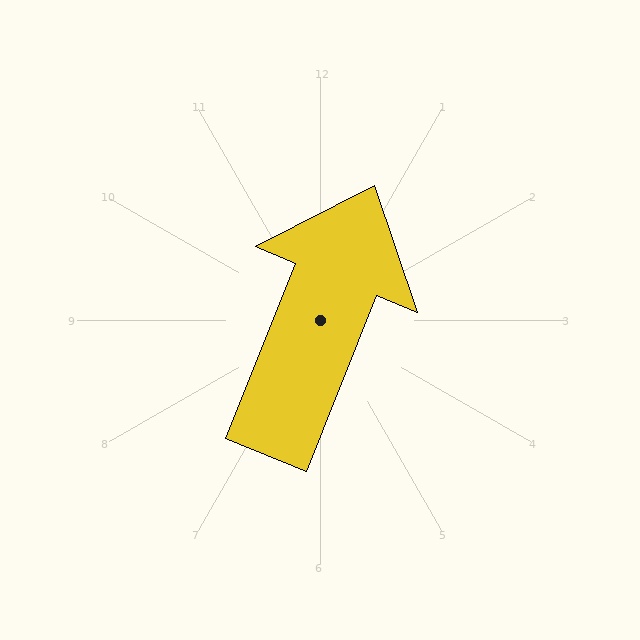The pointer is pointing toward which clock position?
Roughly 1 o'clock.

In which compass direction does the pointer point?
North.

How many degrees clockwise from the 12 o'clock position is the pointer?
Approximately 22 degrees.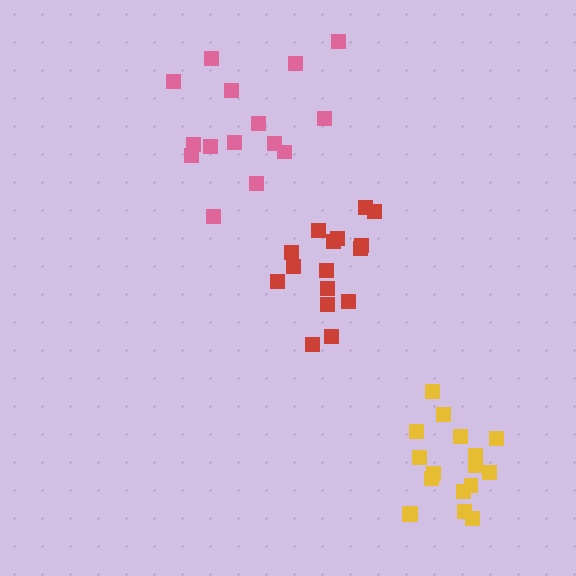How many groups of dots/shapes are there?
There are 3 groups.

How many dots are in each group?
Group 1: 16 dots, Group 2: 15 dots, Group 3: 17 dots (48 total).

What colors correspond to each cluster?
The clusters are colored: red, pink, yellow.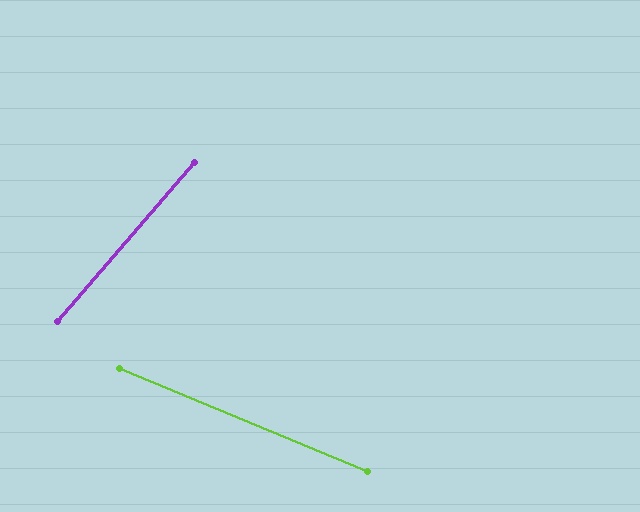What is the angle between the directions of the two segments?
Approximately 72 degrees.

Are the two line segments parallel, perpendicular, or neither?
Neither parallel nor perpendicular — they differ by about 72°.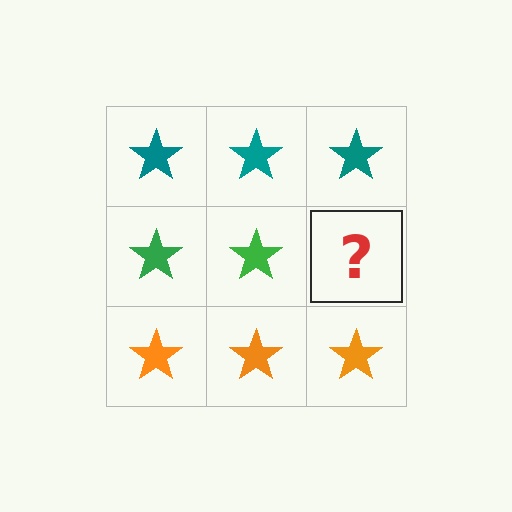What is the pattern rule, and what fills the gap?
The rule is that each row has a consistent color. The gap should be filled with a green star.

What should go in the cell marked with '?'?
The missing cell should contain a green star.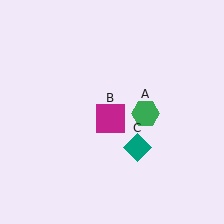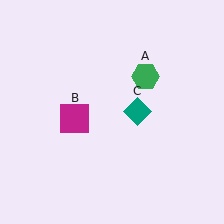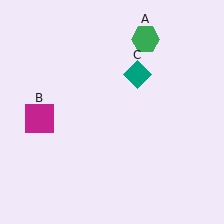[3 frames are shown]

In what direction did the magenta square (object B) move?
The magenta square (object B) moved left.